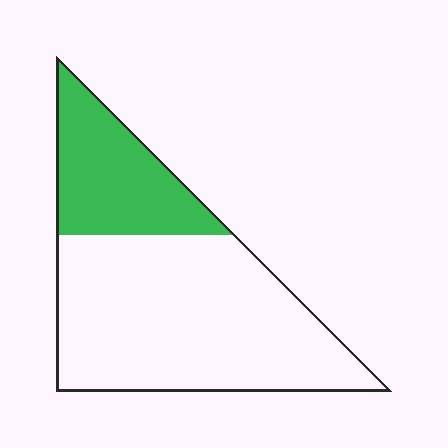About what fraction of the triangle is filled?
About one quarter (1/4).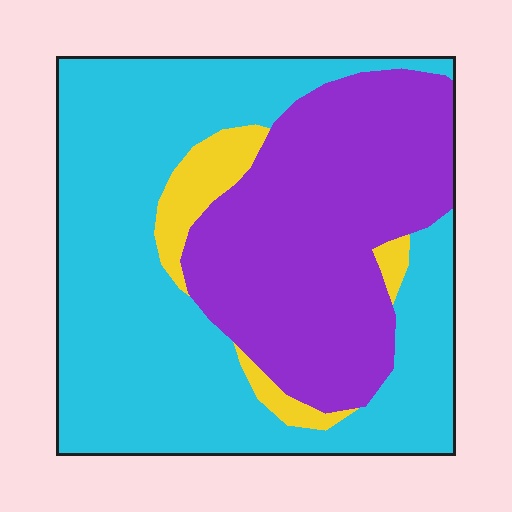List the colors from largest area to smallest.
From largest to smallest: cyan, purple, yellow.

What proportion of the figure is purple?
Purple covers about 40% of the figure.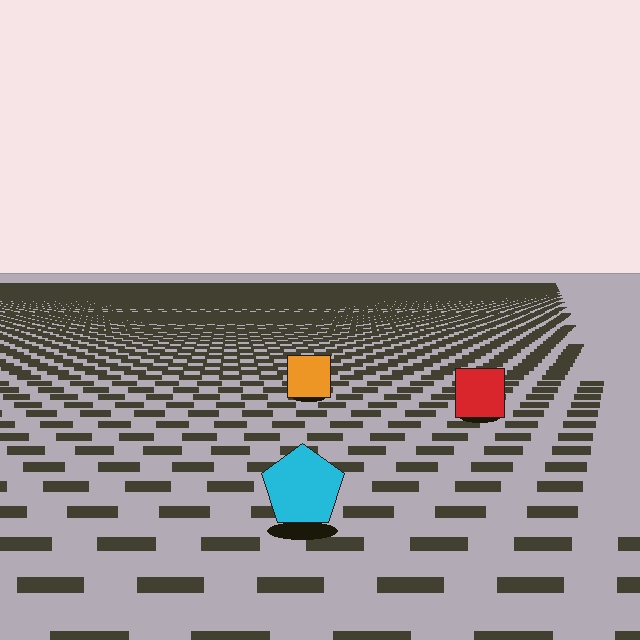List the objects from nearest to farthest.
From nearest to farthest: the cyan pentagon, the red square, the orange square.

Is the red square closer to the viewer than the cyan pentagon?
No. The cyan pentagon is closer — you can tell from the texture gradient: the ground texture is coarser near it.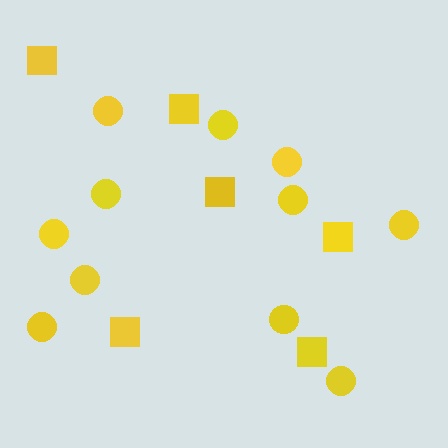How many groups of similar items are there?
There are 2 groups: one group of circles (11) and one group of squares (6).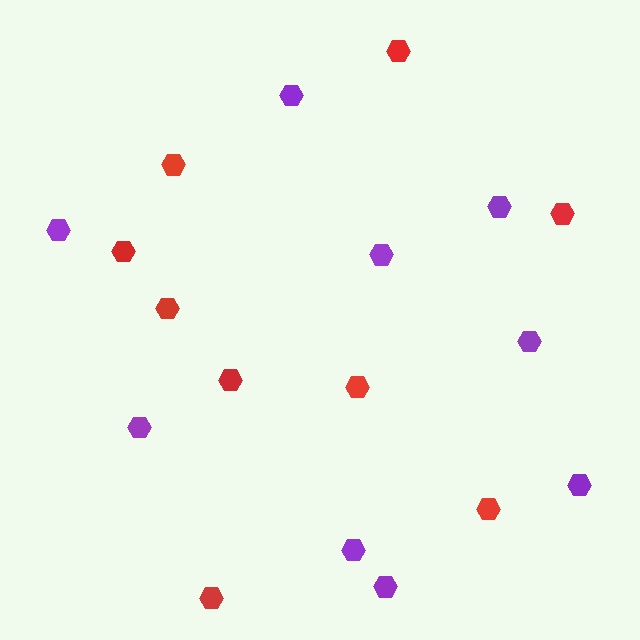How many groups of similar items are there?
There are 2 groups: one group of purple hexagons (9) and one group of red hexagons (9).